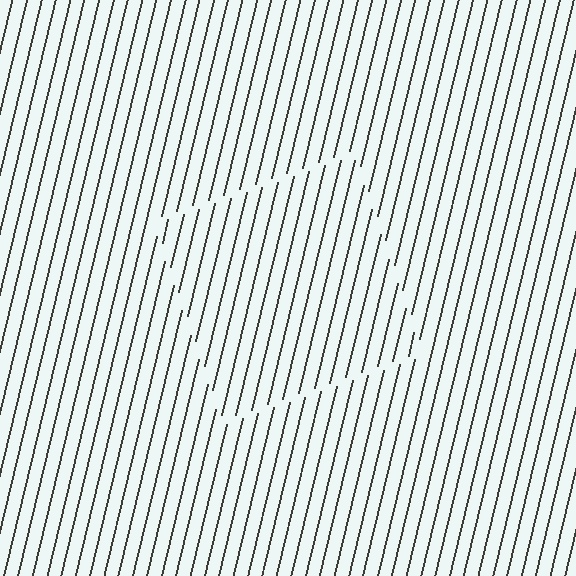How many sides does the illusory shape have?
4 sides — the line-ends trace a square.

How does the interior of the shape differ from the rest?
The interior of the shape contains the same grating, shifted by half a period — the contour is defined by the phase discontinuity where line-ends from the inner and outer gratings abut.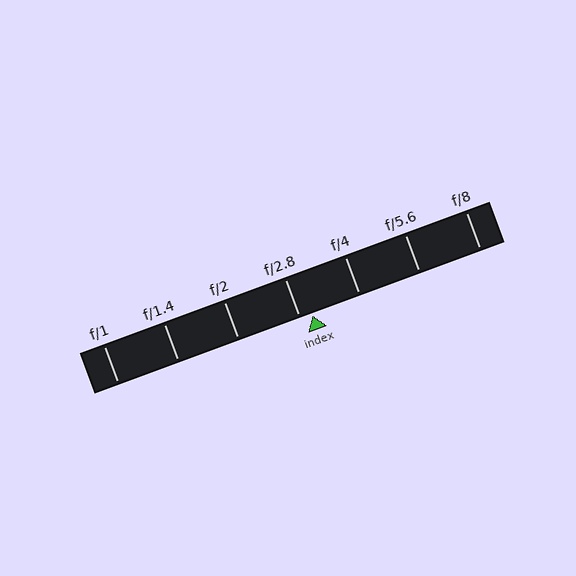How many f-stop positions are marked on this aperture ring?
There are 7 f-stop positions marked.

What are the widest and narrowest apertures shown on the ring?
The widest aperture shown is f/1 and the narrowest is f/8.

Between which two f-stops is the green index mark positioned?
The index mark is between f/2.8 and f/4.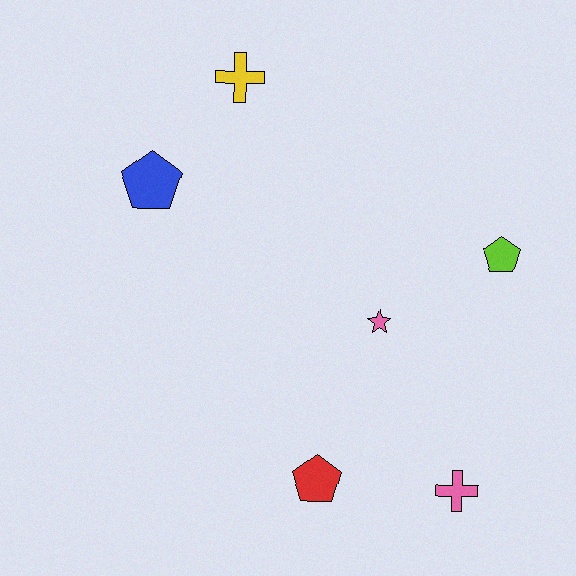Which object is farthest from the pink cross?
The yellow cross is farthest from the pink cross.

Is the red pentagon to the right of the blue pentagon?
Yes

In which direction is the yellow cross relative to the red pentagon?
The yellow cross is above the red pentagon.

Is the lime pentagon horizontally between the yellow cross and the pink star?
No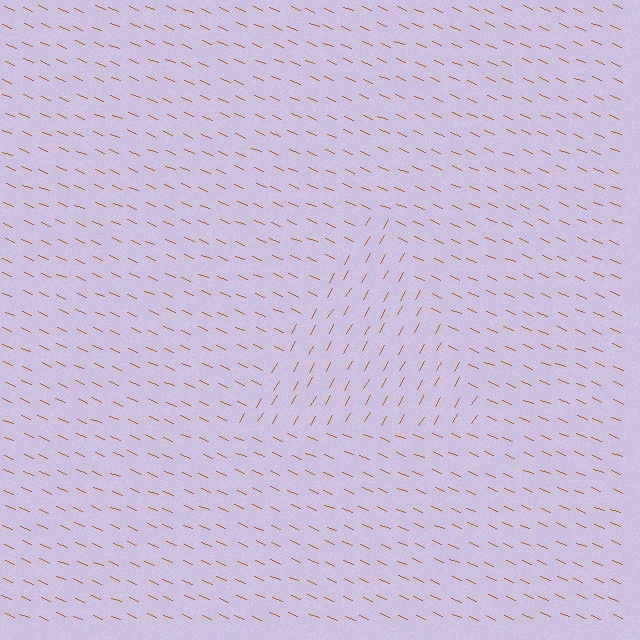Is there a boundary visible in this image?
Yes, there is a texture boundary formed by a change in line orientation.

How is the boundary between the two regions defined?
The boundary is defined purely by a change in line orientation (approximately 83 degrees difference). All lines are the same color and thickness.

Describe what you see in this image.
The image is filled with small brown line segments. A triangle region in the image has lines oriented differently from the surrounding lines, creating a visible texture boundary.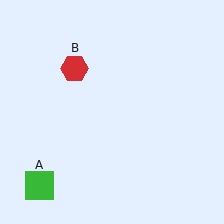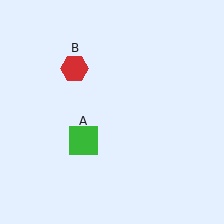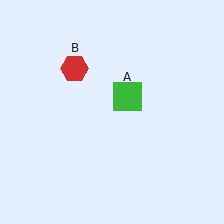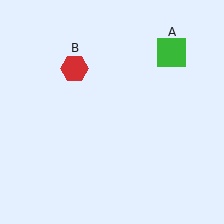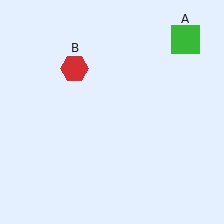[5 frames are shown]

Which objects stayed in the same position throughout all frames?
Red hexagon (object B) remained stationary.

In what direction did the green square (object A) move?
The green square (object A) moved up and to the right.